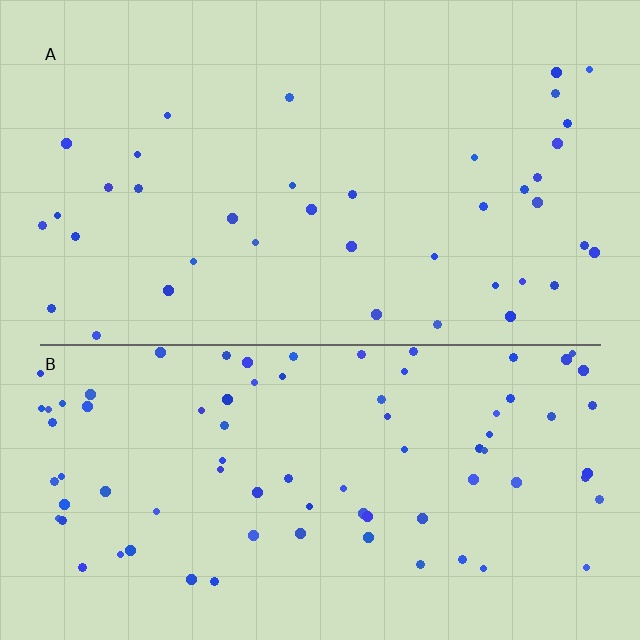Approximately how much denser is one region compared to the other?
Approximately 2.1× — region B over region A.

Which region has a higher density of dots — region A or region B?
B (the bottom).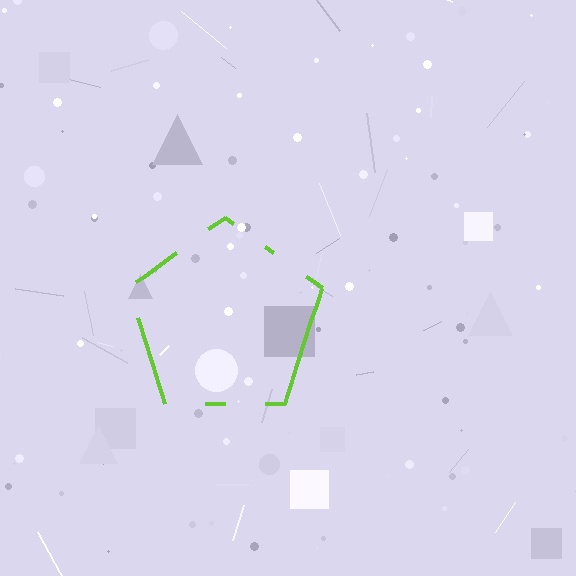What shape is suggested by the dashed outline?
The dashed outline suggests a pentagon.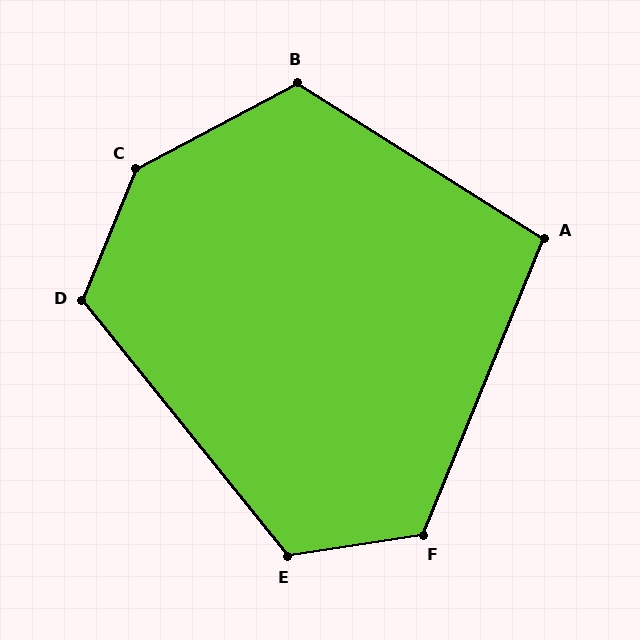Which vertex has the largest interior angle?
C, at approximately 140 degrees.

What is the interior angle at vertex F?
Approximately 121 degrees (obtuse).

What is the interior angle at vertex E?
Approximately 120 degrees (obtuse).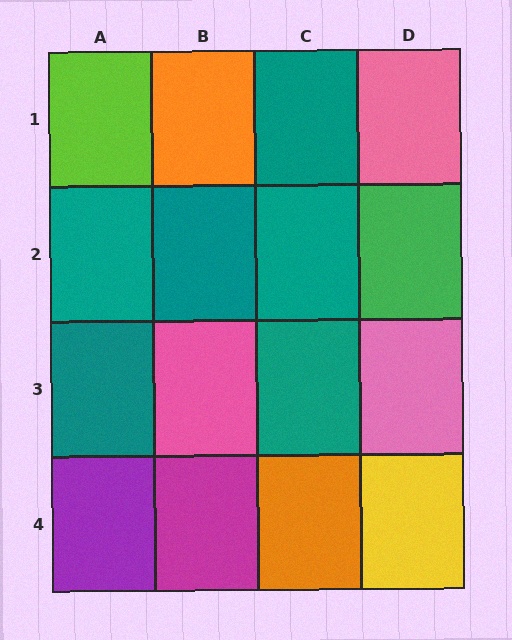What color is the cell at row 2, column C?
Teal.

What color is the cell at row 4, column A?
Purple.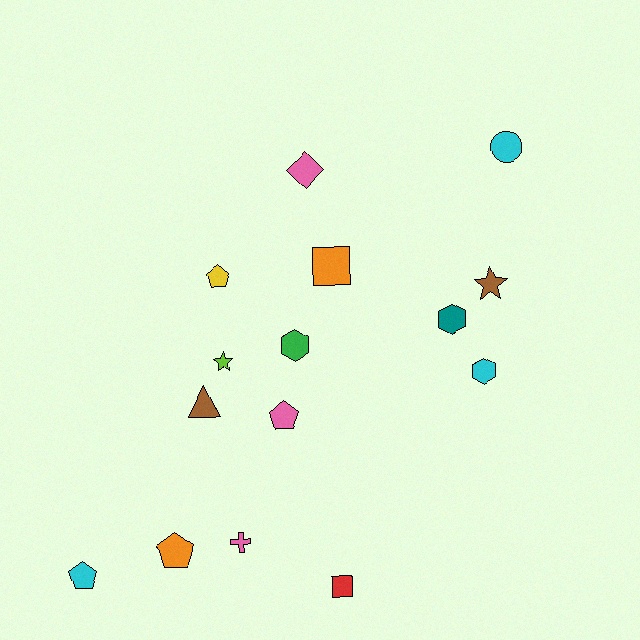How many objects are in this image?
There are 15 objects.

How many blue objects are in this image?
There are no blue objects.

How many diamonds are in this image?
There is 1 diamond.